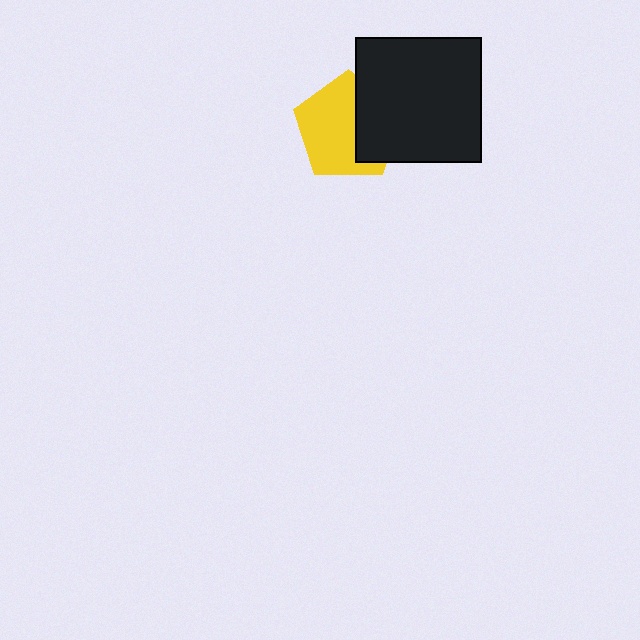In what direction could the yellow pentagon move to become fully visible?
The yellow pentagon could move left. That would shift it out from behind the black square entirely.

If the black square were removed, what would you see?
You would see the complete yellow pentagon.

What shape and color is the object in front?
The object in front is a black square.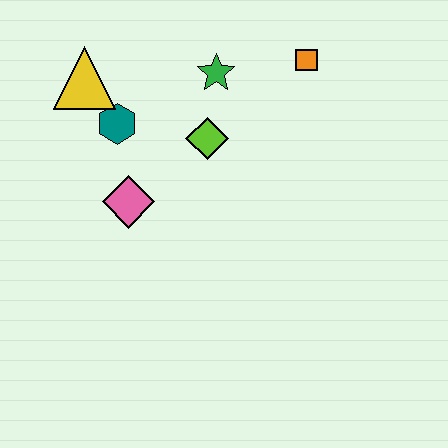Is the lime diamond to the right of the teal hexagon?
Yes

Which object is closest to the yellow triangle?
The teal hexagon is closest to the yellow triangle.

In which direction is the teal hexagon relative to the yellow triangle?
The teal hexagon is below the yellow triangle.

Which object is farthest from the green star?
The pink diamond is farthest from the green star.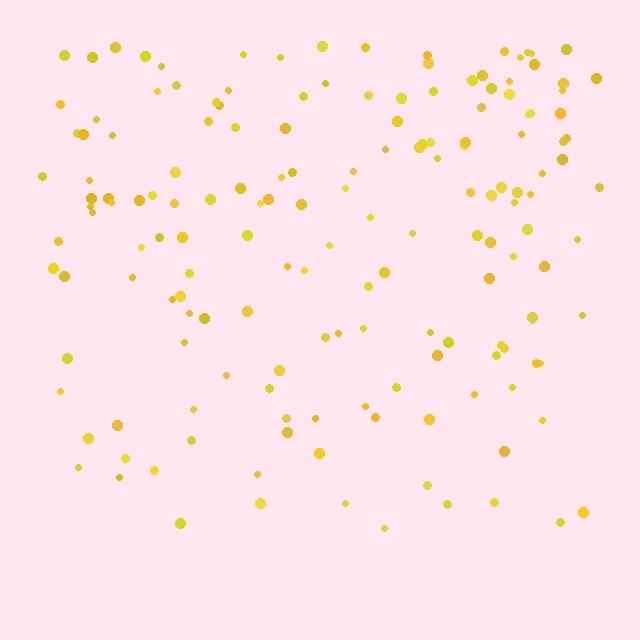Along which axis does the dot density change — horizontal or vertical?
Vertical.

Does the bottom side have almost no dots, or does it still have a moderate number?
Still a moderate number, just noticeably fewer than the top.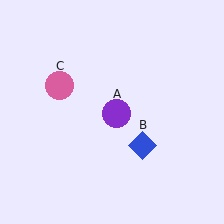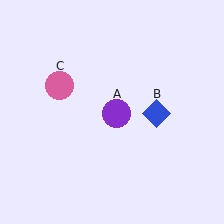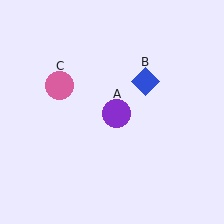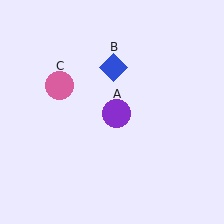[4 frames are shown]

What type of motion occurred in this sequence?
The blue diamond (object B) rotated counterclockwise around the center of the scene.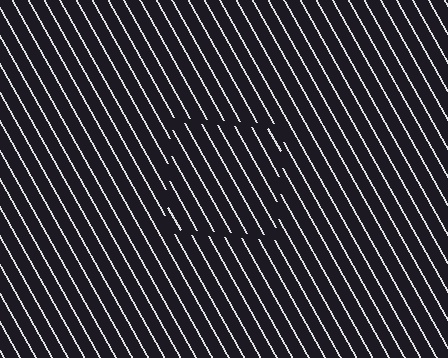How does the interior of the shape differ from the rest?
The interior of the shape contains the same grating, shifted by half a period — the contour is defined by the phase discontinuity where line-ends from the inner and outer gratings abut.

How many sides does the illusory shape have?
4 sides — the line-ends trace a square.